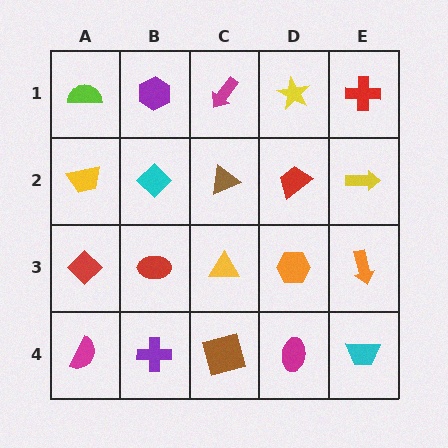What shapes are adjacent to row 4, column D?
An orange hexagon (row 3, column D), a brown square (row 4, column C), a cyan trapezoid (row 4, column E).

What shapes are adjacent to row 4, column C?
A yellow triangle (row 3, column C), a purple cross (row 4, column B), a magenta ellipse (row 4, column D).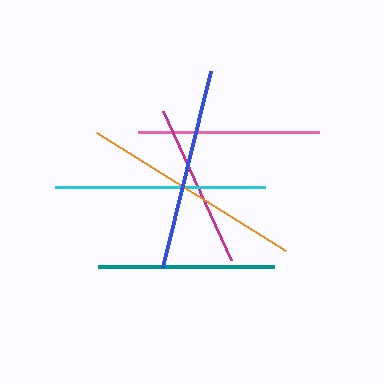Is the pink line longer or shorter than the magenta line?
The pink line is longer than the magenta line.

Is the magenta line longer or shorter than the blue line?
The blue line is longer than the magenta line.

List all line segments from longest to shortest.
From longest to shortest: orange, cyan, blue, pink, teal, magenta.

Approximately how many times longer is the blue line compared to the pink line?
The blue line is approximately 1.1 times the length of the pink line.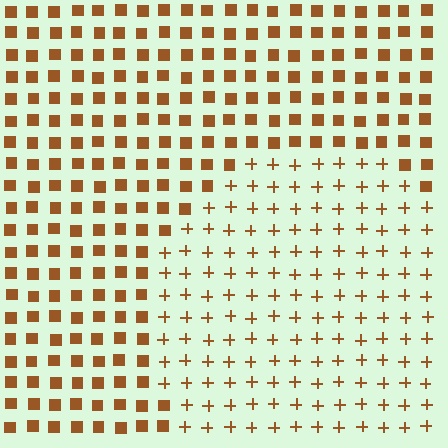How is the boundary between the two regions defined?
The boundary is defined by a change in element shape: plus signs inside vs. squares outside. All elements share the same color and spacing.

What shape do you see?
I see a circle.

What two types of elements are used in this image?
The image uses plus signs inside the circle region and squares outside it.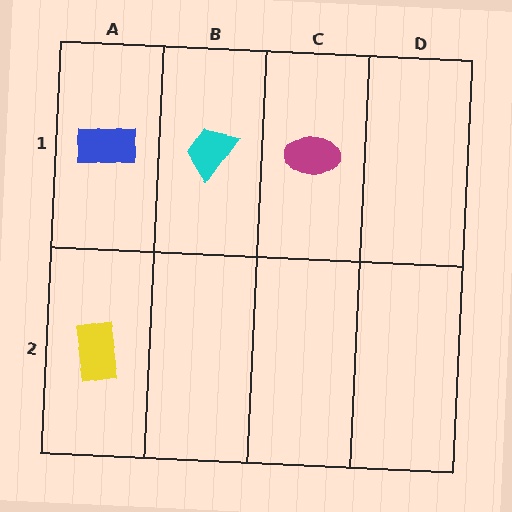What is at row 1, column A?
A blue rectangle.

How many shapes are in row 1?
3 shapes.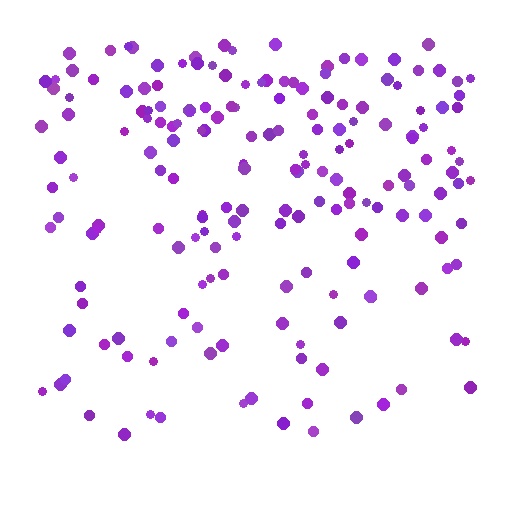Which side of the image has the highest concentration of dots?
The top.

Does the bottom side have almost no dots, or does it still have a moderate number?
Still a moderate number, just noticeably fewer than the top.